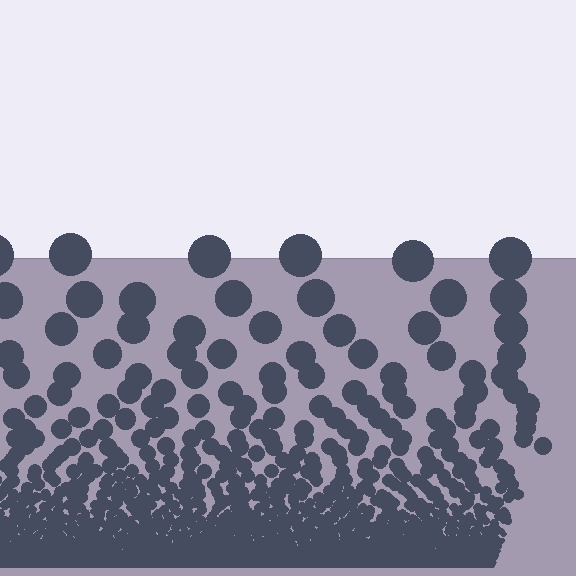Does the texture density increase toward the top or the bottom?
Density increases toward the bottom.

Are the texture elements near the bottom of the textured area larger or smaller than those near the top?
Smaller. The gradient is inverted — elements near the bottom are smaller and denser.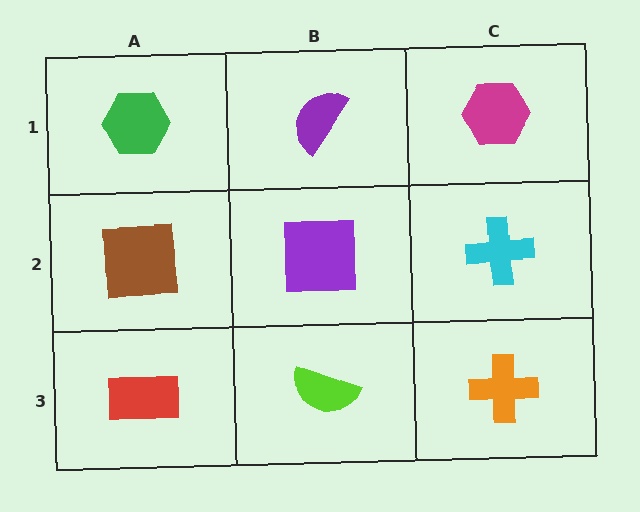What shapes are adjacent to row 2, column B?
A purple semicircle (row 1, column B), a lime semicircle (row 3, column B), a brown square (row 2, column A), a cyan cross (row 2, column C).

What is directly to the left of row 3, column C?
A lime semicircle.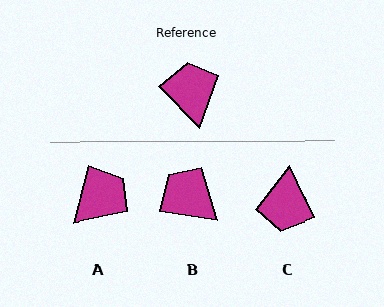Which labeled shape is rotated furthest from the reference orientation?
C, about 162 degrees away.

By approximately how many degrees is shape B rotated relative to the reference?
Approximately 36 degrees counter-clockwise.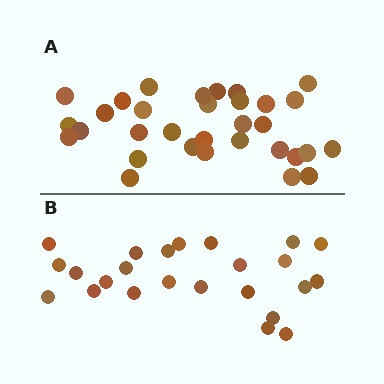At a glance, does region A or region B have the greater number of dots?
Region A (the top region) has more dots.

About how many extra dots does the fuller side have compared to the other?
Region A has roughly 8 or so more dots than region B.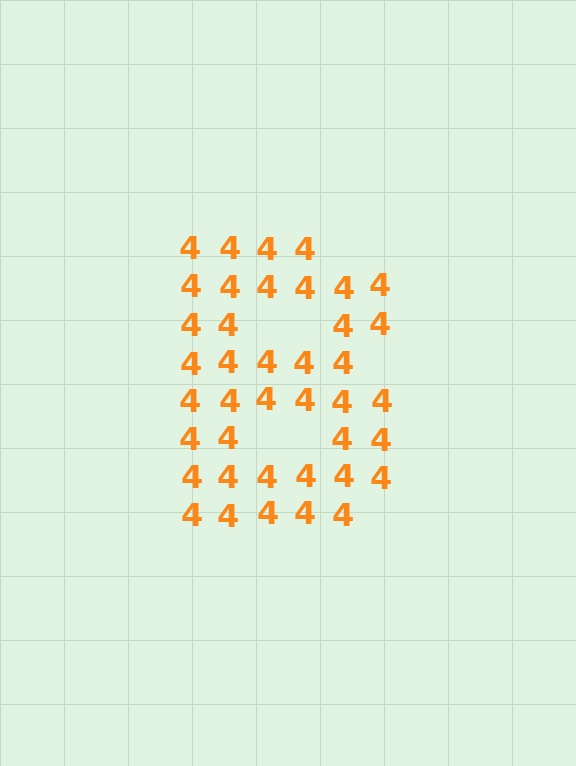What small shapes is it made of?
It is made of small digit 4's.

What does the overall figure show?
The overall figure shows the letter B.